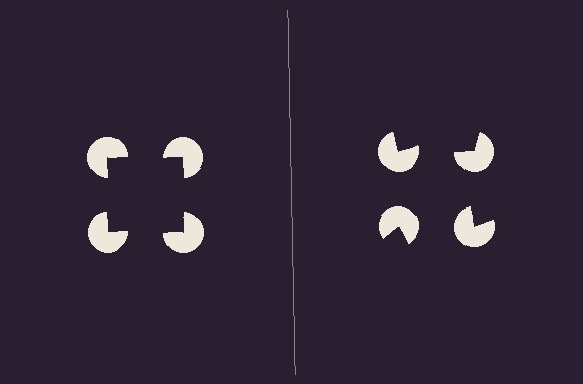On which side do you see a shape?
An illusory square appears on the left side. On the right side the wedge cuts are rotated, so no coherent shape forms.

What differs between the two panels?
The pac-man discs are positioned identically on both sides; only the wedge orientations differ. On the left they align to a square; on the right they are misaligned.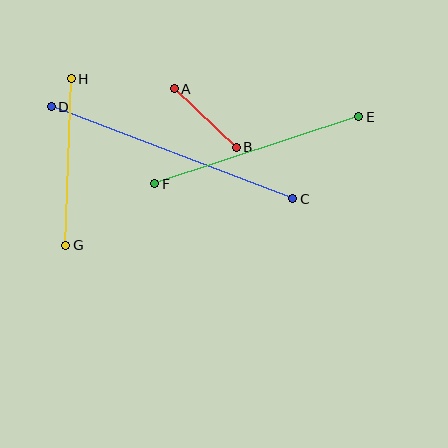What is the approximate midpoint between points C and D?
The midpoint is at approximately (172, 153) pixels.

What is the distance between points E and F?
The distance is approximately 215 pixels.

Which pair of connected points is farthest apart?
Points C and D are farthest apart.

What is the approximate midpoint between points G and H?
The midpoint is at approximately (69, 162) pixels.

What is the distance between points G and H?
The distance is approximately 166 pixels.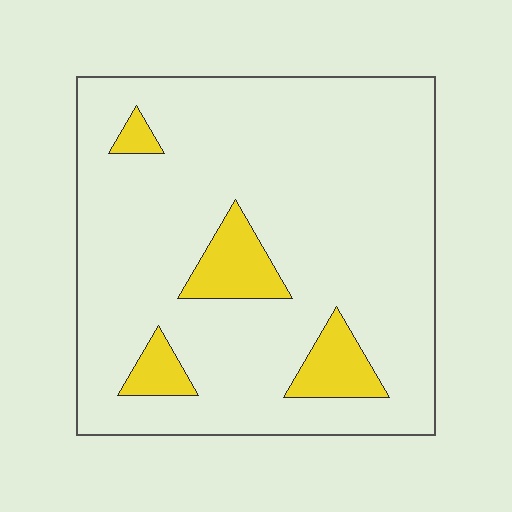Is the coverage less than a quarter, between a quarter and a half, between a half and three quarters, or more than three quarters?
Less than a quarter.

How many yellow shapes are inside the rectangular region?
4.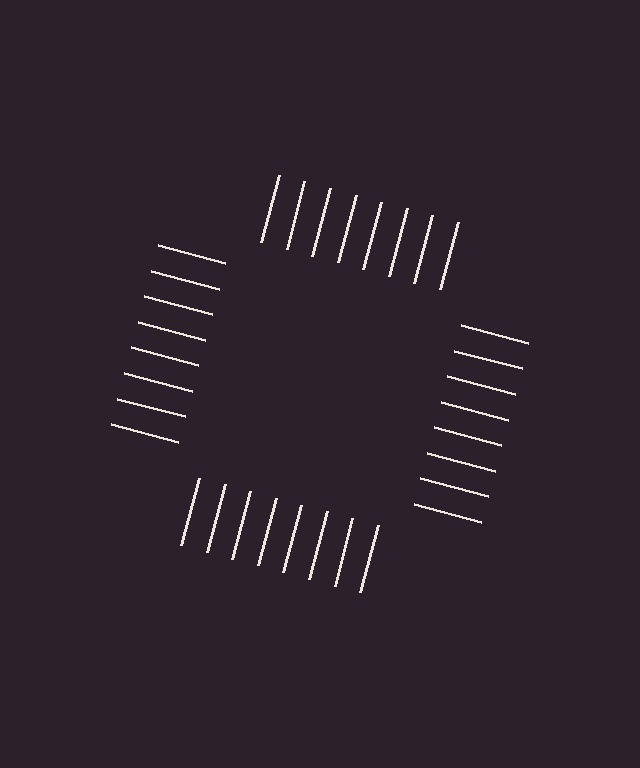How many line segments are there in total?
32 — 8 along each of the 4 edges.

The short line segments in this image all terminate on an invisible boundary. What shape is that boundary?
An illusory square — the line segments terminate on its edges but no continuous stroke is drawn.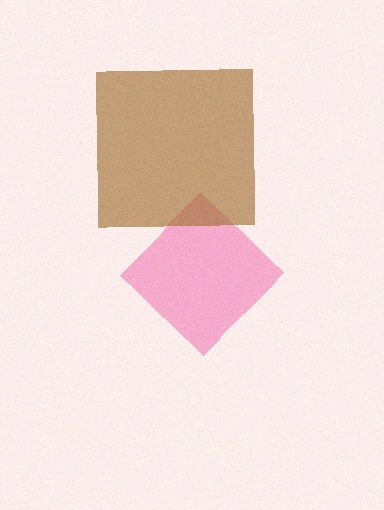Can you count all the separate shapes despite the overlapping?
Yes, there are 2 separate shapes.